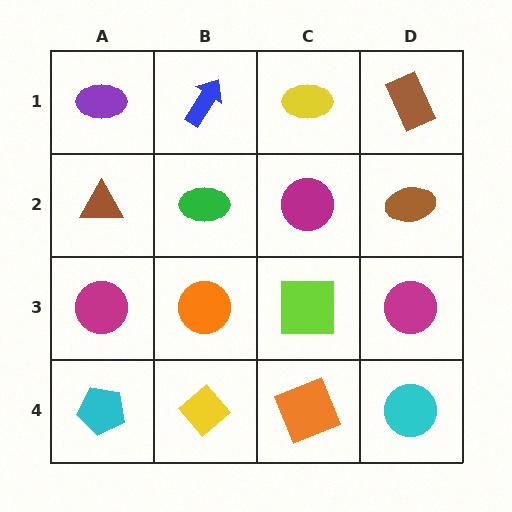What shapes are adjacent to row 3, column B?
A green ellipse (row 2, column B), a yellow diamond (row 4, column B), a magenta circle (row 3, column A), a lime square (row 3, column C).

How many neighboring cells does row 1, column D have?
2.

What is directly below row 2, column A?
A magenta circle.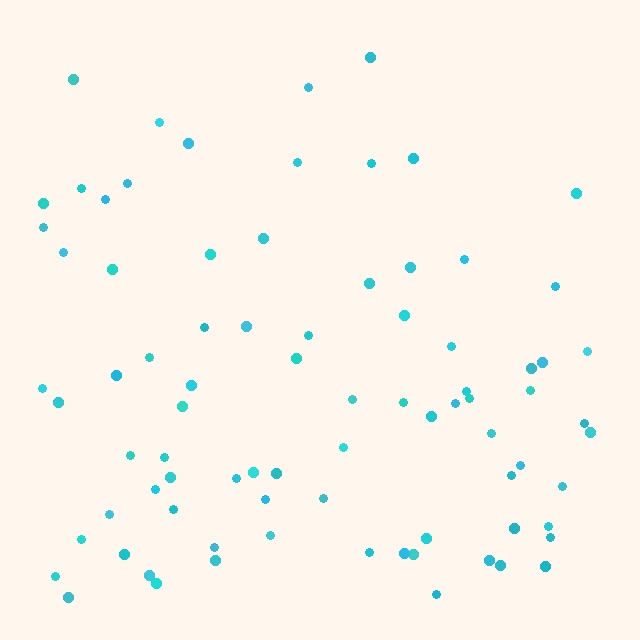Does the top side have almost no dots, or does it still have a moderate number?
Still a moderate number, just noticeably fewer than the bottom.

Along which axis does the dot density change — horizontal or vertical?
Vertical.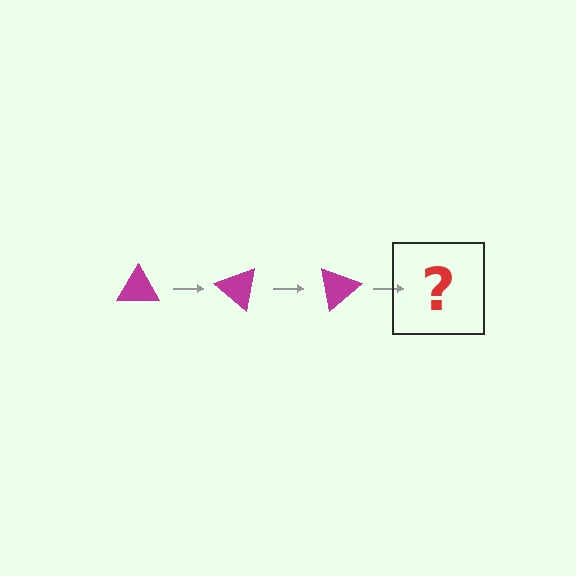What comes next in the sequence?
The next element should be a magenta triangle rotated 120 degrees.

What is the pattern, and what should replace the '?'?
The pattern is that the triangle rotates 40 degrees each step. The '?' should be a magenta triangle rotated 120 degrees.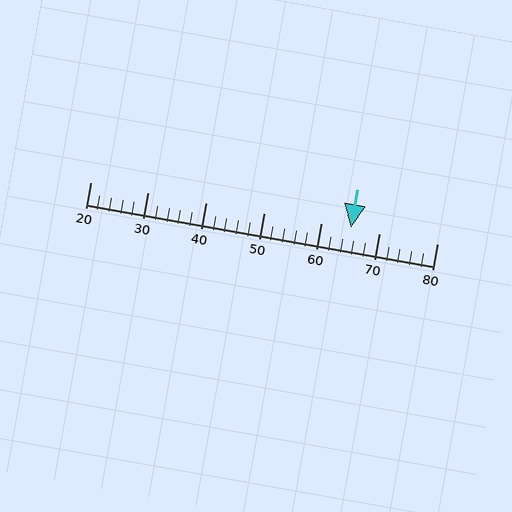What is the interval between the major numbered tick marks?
The major tick marks are spaced 10 units apart.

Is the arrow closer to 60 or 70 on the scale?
The arrow is closer to 70.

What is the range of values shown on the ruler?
The ruler shows values from 20 to 80.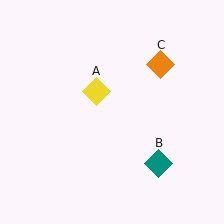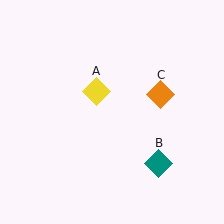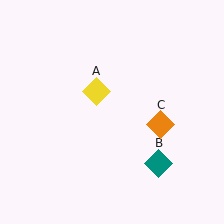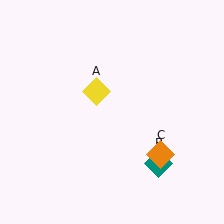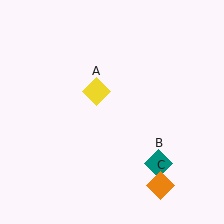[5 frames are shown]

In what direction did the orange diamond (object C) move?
The orange diamond (object C) moved down.